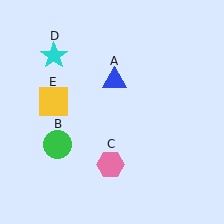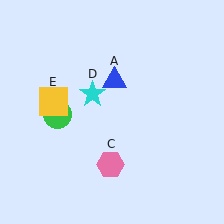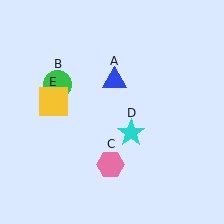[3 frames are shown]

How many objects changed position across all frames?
2 objects changed position: green circle (object B), cyan star (object D).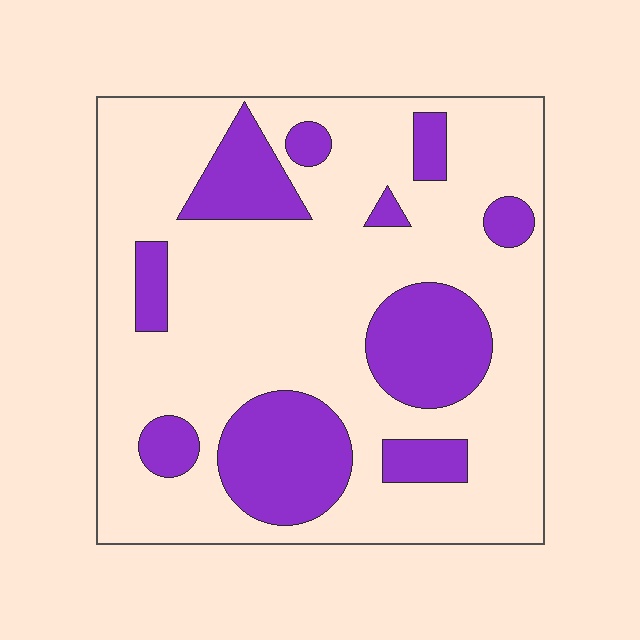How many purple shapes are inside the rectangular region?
10.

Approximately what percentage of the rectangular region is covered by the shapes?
Approximately 25%.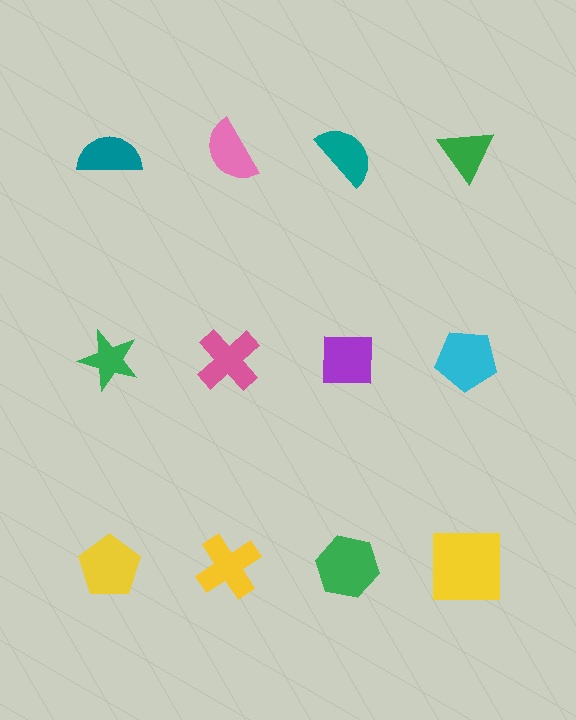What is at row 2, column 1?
A green star.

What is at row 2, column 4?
A cyan pentagon.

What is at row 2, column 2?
A pink cross.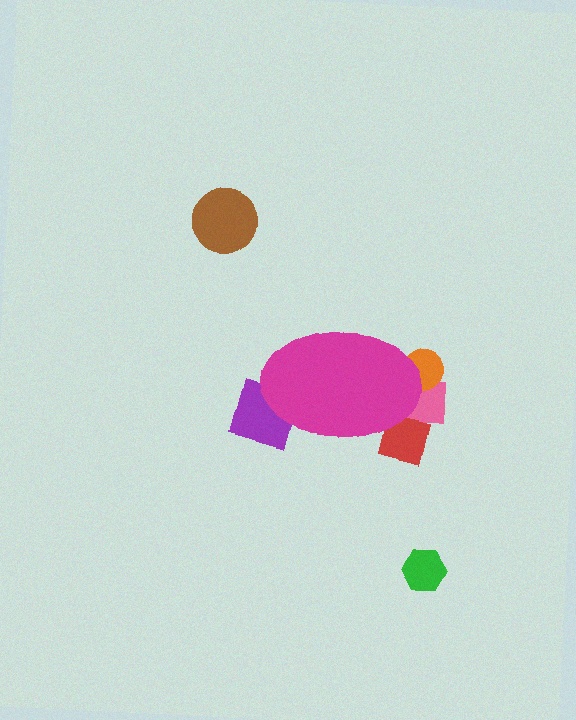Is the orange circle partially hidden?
Yes, the orange circle is partially hidden behind the magenta ellipse.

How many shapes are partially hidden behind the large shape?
4 shapes are partially hidden.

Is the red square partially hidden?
Yes, the red square is partially hidden behind the magenta ellipse.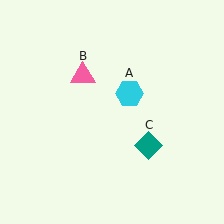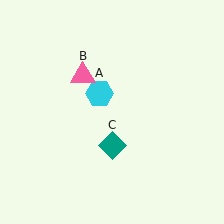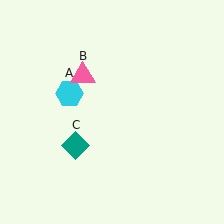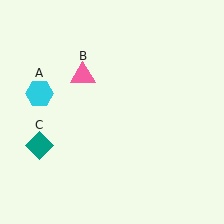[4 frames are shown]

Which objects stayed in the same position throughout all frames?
Pink triangle (object B) remained stationary.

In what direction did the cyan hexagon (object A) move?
The cyan hexagon (object A) moved left.